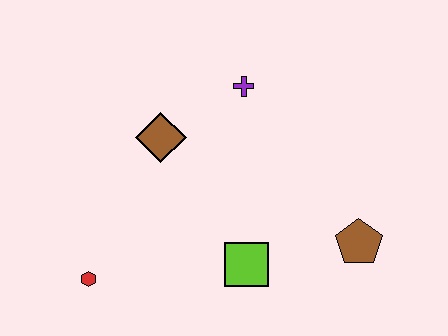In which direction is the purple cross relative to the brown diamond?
The purple cross is to the right of the brown diamond.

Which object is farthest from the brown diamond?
The brown pentagon is farthest from the brown diamond.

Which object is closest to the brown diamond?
The purple cross is closest to the brown diamond.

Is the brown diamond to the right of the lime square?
No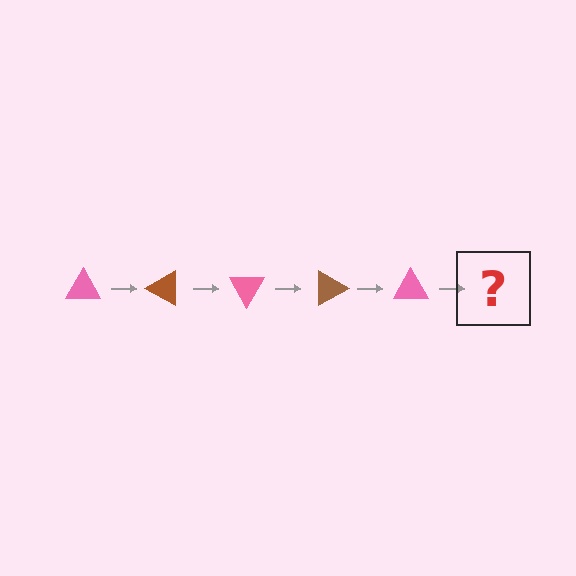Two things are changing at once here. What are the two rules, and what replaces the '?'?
The two rules are that it rotates 30 degrees each step and the color cycles through pink and brown. The '?' should be a brown triangle, rotated 150 degrees from the start.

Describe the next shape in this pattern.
It should be a brown triangle, rotated 150 degrees from the start.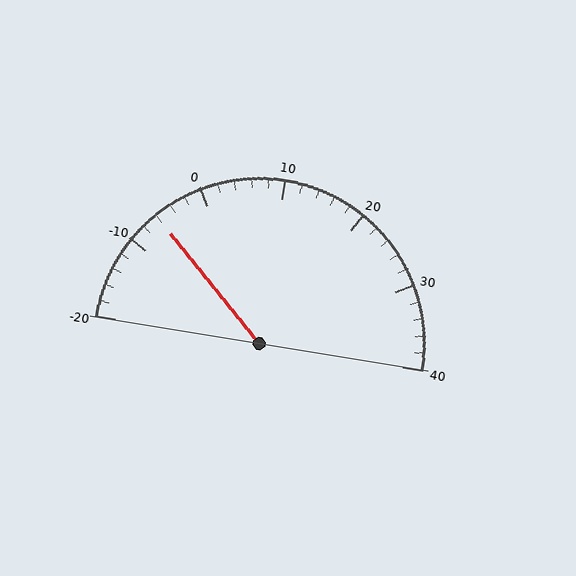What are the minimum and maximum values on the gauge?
The gauge ranges from -20 to 40.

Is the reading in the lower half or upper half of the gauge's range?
The reading is in the lower half of the range (-20 to 40).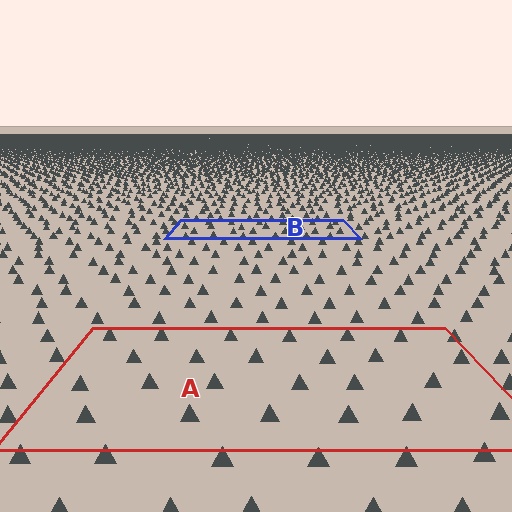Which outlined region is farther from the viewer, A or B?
Region B is farther from the viewer — the texture elements inside it appear smaller and more densely packed.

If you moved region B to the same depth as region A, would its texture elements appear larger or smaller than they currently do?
They would appear larger. At a closer depth, the same texture elements are projected at a bigger on-screen size.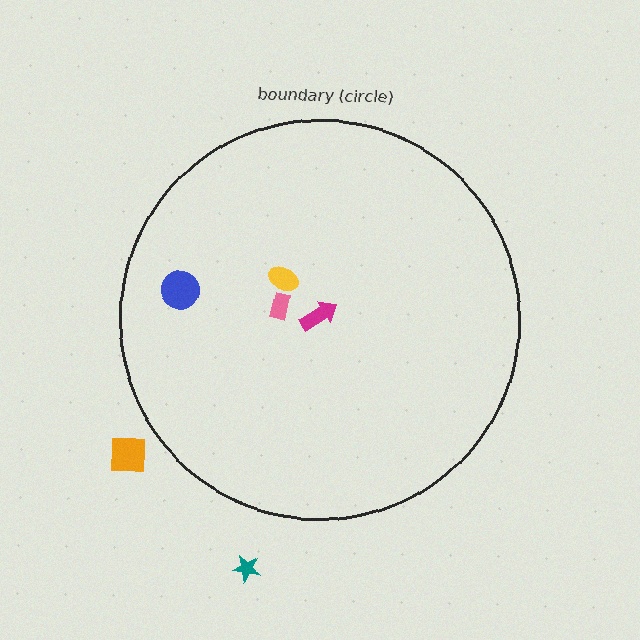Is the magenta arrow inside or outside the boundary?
Inside.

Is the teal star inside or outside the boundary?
Outside.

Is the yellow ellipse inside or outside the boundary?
Inside.